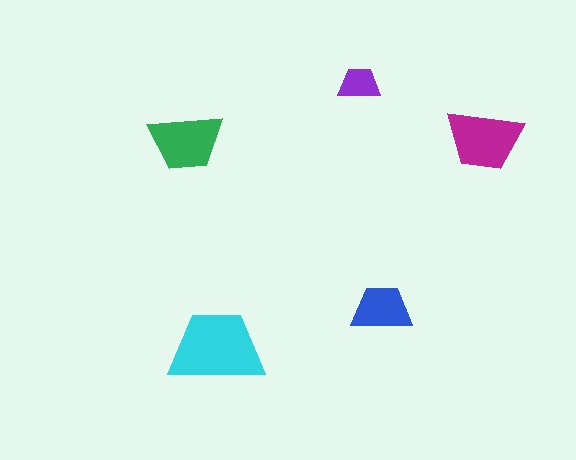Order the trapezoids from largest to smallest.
the cyan one, the magenta one, the green one, the blue one, the purple one.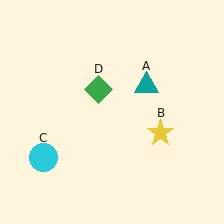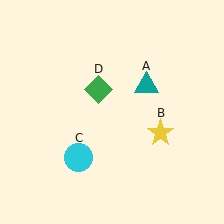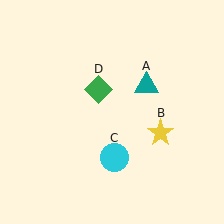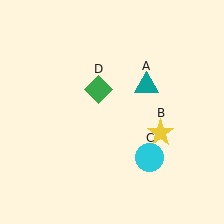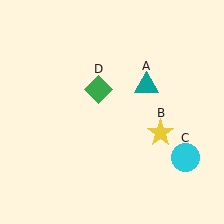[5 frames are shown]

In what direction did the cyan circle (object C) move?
The cyan circle (object C) moved right.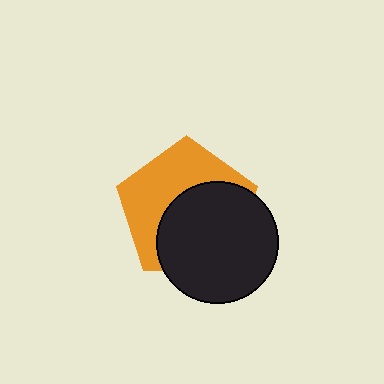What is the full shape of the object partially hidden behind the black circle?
The partially hidden object is an orange pentagon.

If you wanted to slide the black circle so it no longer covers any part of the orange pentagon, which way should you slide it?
Slide it toward the lower-right — that is the most direct way to separate the two shapes.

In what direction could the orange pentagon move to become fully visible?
The orange pentagon could move toward the upper-left. That would shift it out from behind the black circle entirely.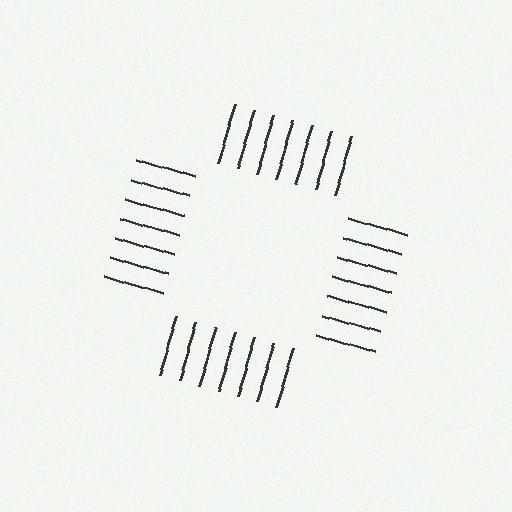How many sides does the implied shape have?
4 sides — the line-ends trace a square.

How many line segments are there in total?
28 — 7 along each of the 4 edges.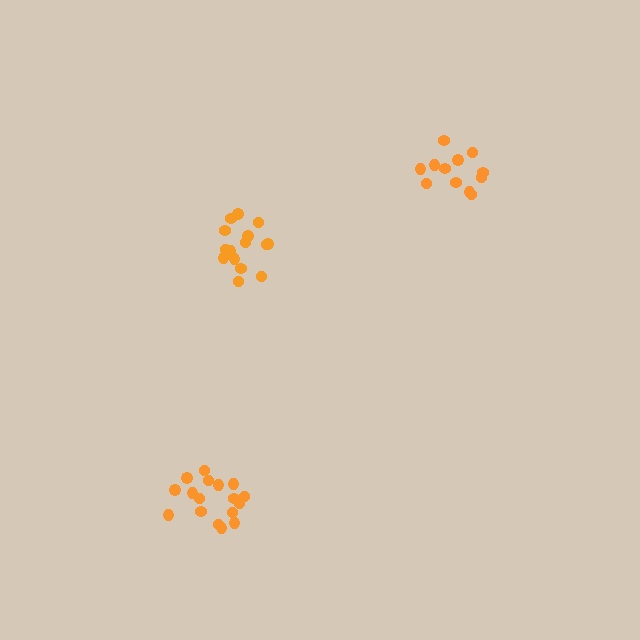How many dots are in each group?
Group 1: 12 dots, Group 2: 17 dots, Group 3: 15 dots (44 total).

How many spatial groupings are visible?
There are 3 spatial groupings.